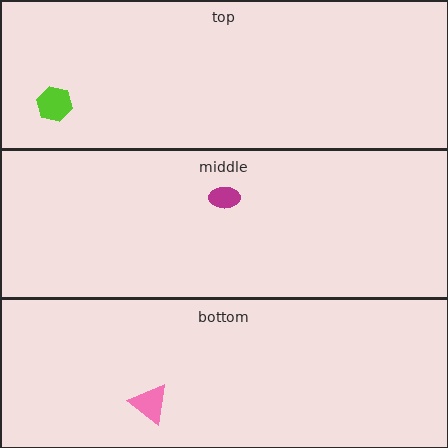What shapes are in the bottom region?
The pink triangle.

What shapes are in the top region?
The lime hexagon.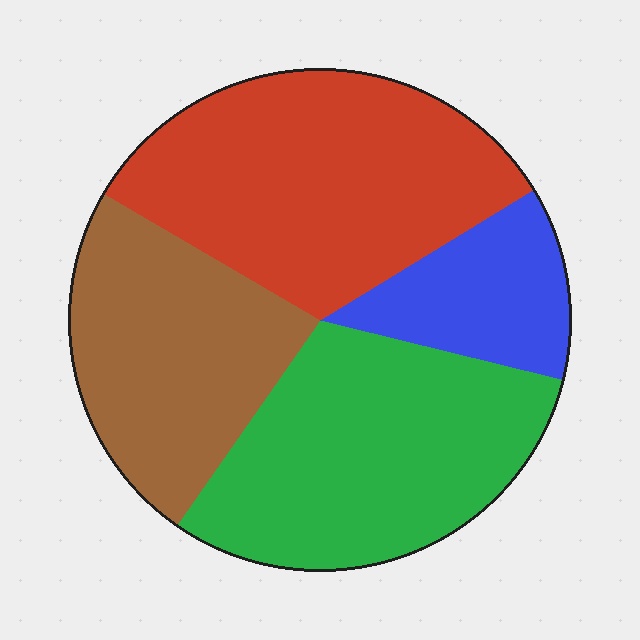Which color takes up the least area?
Blue, at roughly 15%.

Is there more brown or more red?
Red.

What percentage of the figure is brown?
Brown covers roughly 25% of the figure.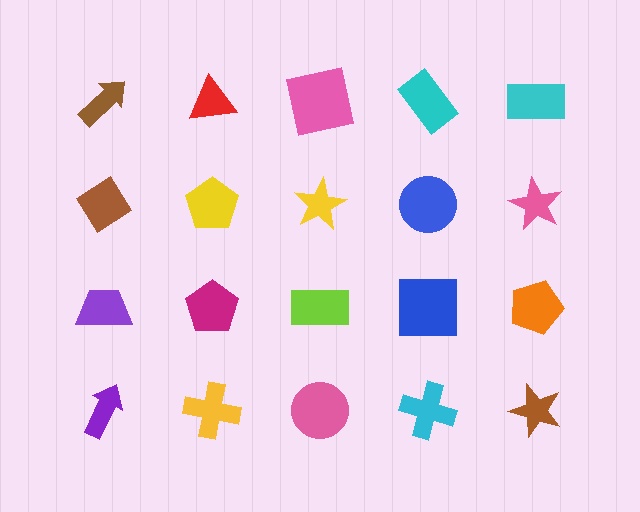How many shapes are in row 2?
5 shapes.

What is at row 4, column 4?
A cyan cross.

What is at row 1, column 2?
A red triangle.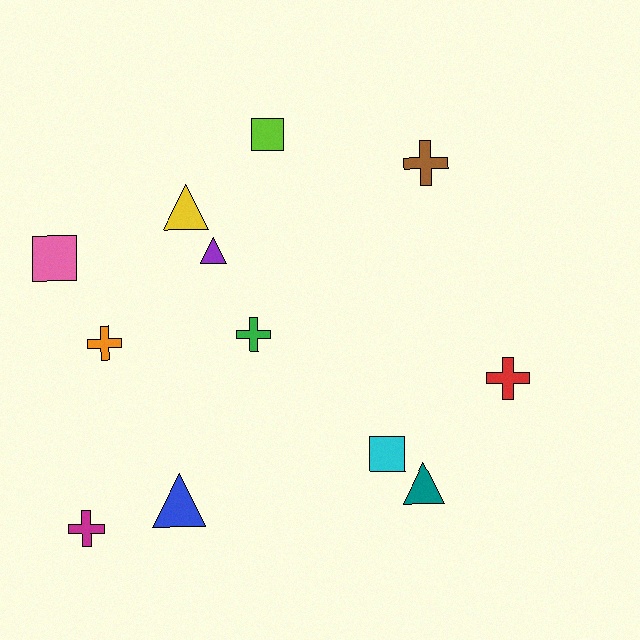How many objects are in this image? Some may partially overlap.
There are 12 objects.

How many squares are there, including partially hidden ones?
There are 3 squares.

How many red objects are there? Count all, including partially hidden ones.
There is 1 red object.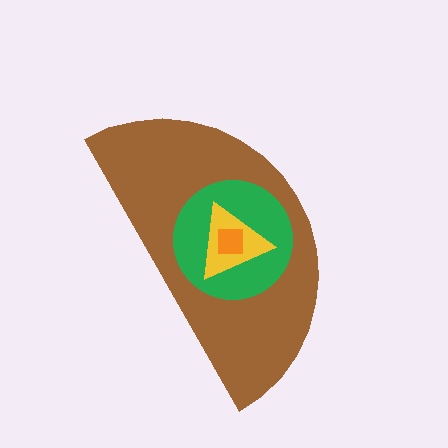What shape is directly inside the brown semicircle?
The green circle.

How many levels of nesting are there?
4.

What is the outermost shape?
The brown semicircle.